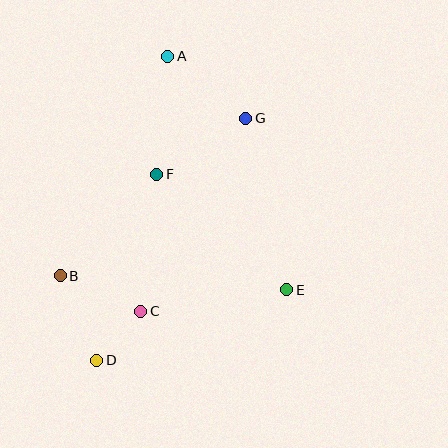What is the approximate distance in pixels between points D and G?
The distance between D and G is approximately 284 pixels.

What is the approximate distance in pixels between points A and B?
The distance between A and B is approximately 245 pixels.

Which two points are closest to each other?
Points C and D are closest to each other.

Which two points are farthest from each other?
Points A and D are farthest from each other.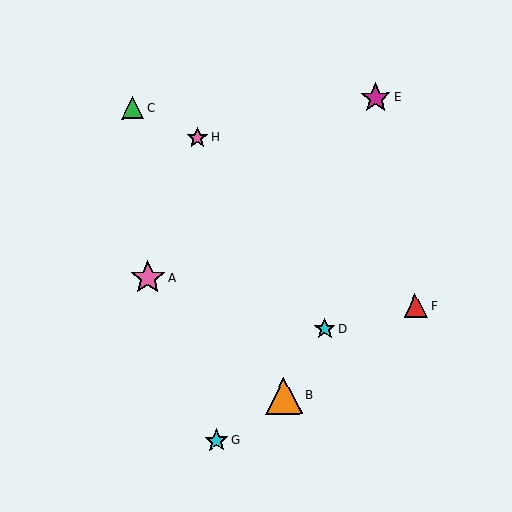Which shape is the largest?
The orange triangle (labeled B) is the largest.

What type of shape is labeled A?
Shape A is a pink star.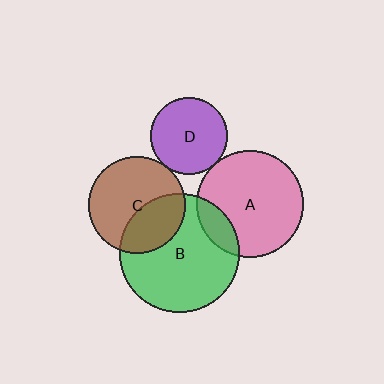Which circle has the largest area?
Circle B (green).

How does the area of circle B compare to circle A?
Approximately 1.2 times.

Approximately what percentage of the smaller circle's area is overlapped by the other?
Approximately 5%.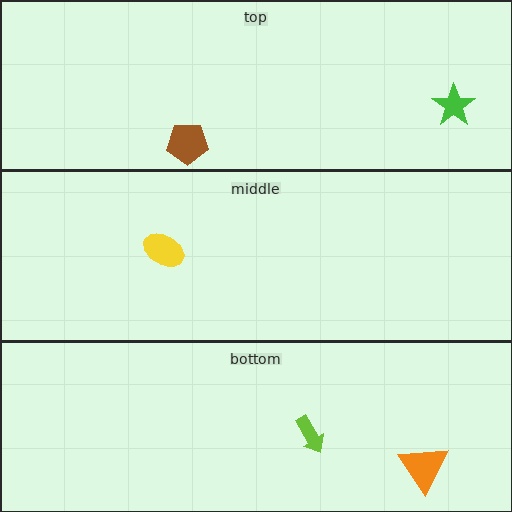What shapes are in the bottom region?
The orange triangle, the lime arrow.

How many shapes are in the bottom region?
2.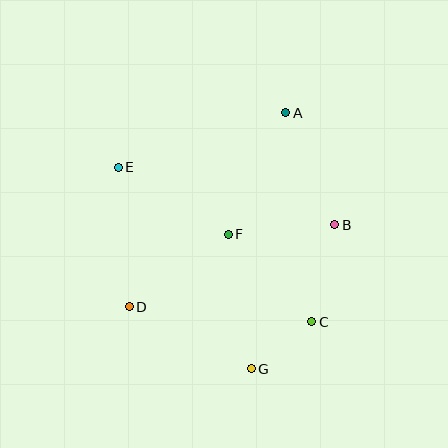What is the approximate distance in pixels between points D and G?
The distance between D and G is approximately 137 pixels.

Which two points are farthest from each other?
Points A and G are farthest from each other.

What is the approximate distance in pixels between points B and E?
The distance between B and E is approximately 224 pixels.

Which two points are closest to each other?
Points C and G are closest to each other.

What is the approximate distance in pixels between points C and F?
The distance between C and F is approximately 121 pixels.